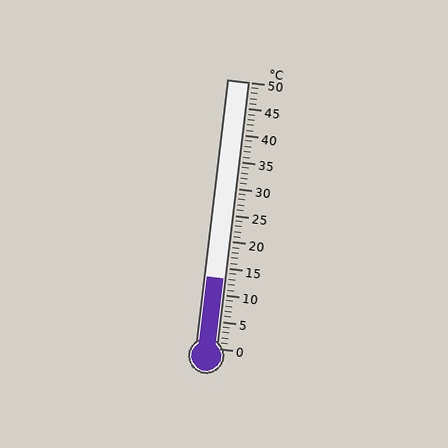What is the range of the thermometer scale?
The thermometer scale ranges from 0°C to 50°C.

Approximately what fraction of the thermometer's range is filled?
The thermometer is filled to approximately 25% of its range.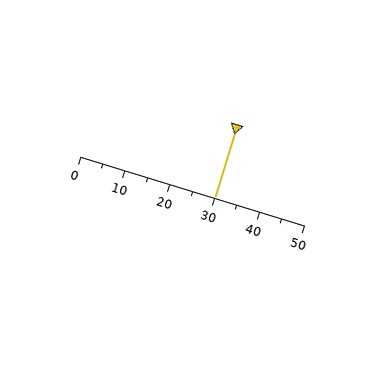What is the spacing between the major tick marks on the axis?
The major ticks are spaced 10 apart.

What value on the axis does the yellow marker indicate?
The marker indicates approximately 30.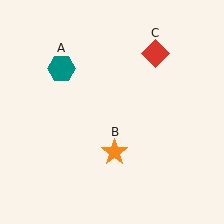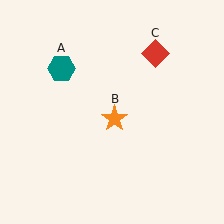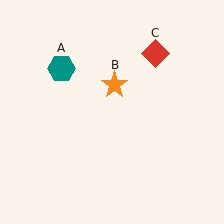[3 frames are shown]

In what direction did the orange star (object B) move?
The orange star (object B) moved up.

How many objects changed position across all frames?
1 object changed position: orange star (object B).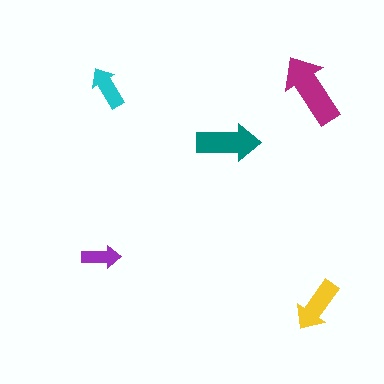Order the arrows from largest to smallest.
the magenta one, the teal one, the yellow one, the cyan one, the purple one.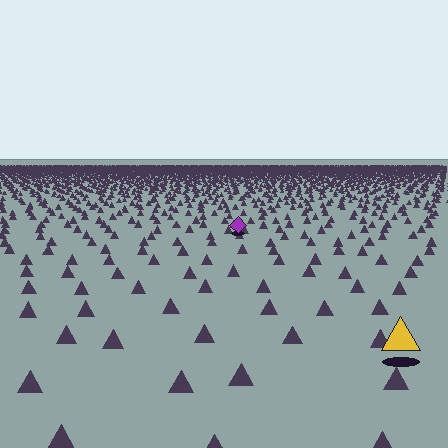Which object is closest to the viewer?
The yellow triangle is closest. The texture marks near it are larger and more spread out.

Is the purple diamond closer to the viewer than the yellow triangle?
No. The yellow triangle is closer — you can tell from the texture gradient: the ground texture is coarser near it.